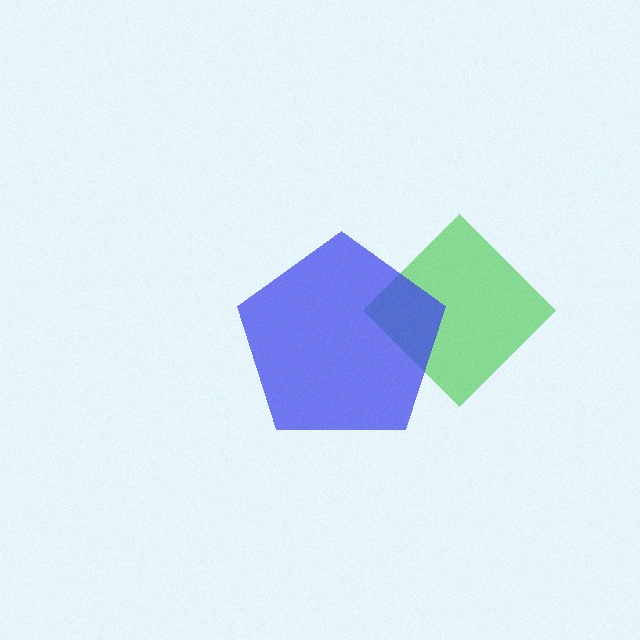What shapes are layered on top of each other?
The layered shapes are: a green diamond, a blue pentagon.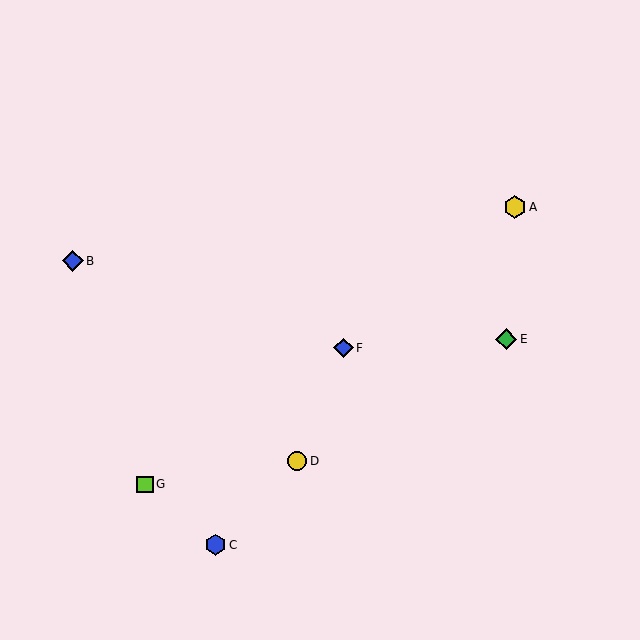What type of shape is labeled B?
Shape B is a blue diamond.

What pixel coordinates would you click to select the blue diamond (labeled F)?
Click at (343, 348) to select the blue diamond F.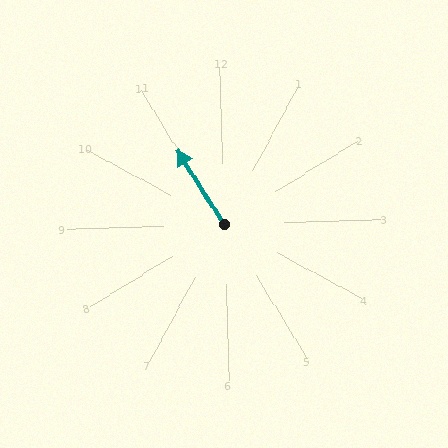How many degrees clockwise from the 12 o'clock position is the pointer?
Approximately 329 degrees.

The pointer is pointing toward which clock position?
Roughly 11 o'clock.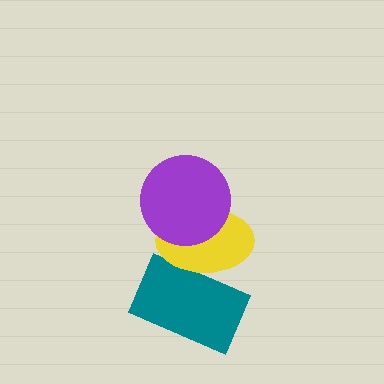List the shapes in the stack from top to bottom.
From top to bottom: the purple circle, the yellow ellipse, the teal rectangle.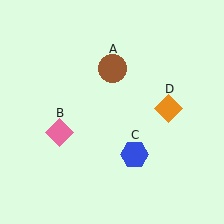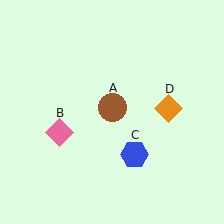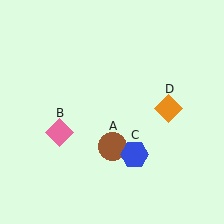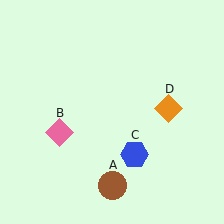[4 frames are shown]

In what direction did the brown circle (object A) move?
The brown circle (object A) moved down.